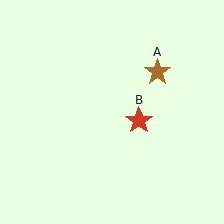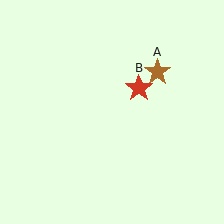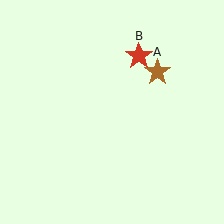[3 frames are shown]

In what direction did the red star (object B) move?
The red star (object B) moved up.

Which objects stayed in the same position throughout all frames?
Brown star (object A) remained stationary.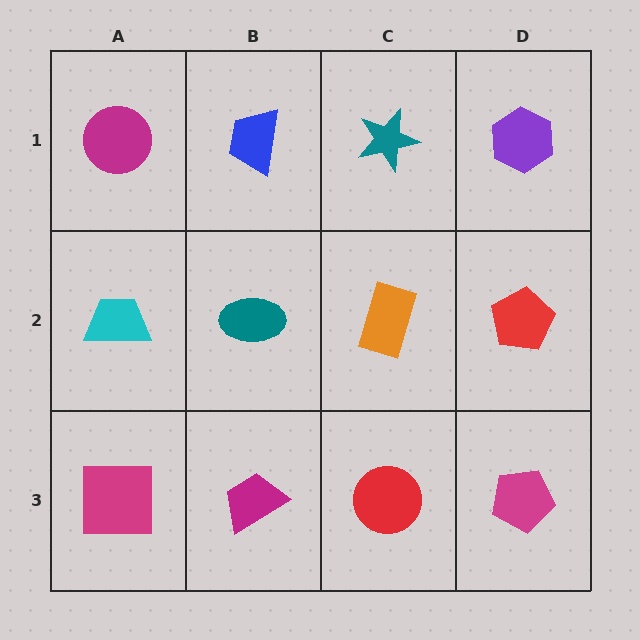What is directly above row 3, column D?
A red pentagon.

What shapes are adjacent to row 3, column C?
An orange rectangle (row 2, column C), a magenta trapezoid (row 3, column B), a magenta pentagon (row 3, column D).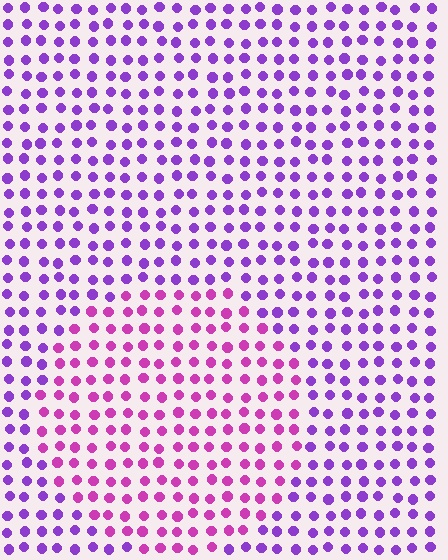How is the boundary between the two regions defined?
The boundary is defined purely by a slight shift in hue (about 37 degrees). Spacing, size, and orientation are identical on both sides.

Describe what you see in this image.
The image is filled with small purple elements in a uniform arrangement. A circle-shaped region is visible where the elements are tinted to a slightly different hue, forming a subtle color boundary.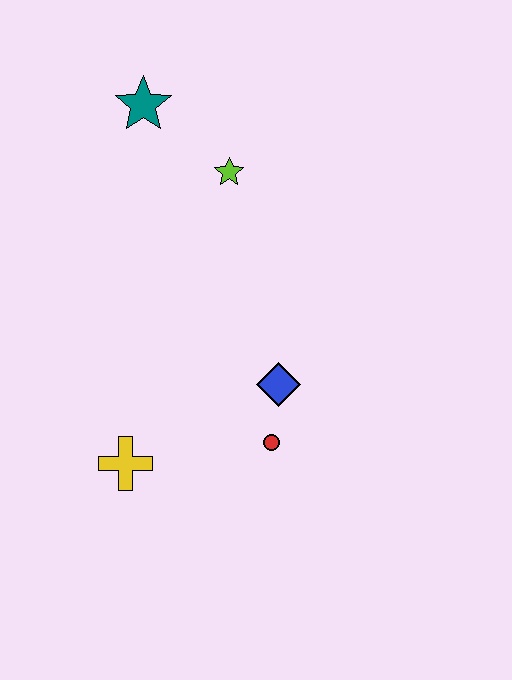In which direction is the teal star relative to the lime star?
The teal star is to the left of the lime star.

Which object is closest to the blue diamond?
The red circle is closest to the blue diamond.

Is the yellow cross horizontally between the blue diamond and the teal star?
No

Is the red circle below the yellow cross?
No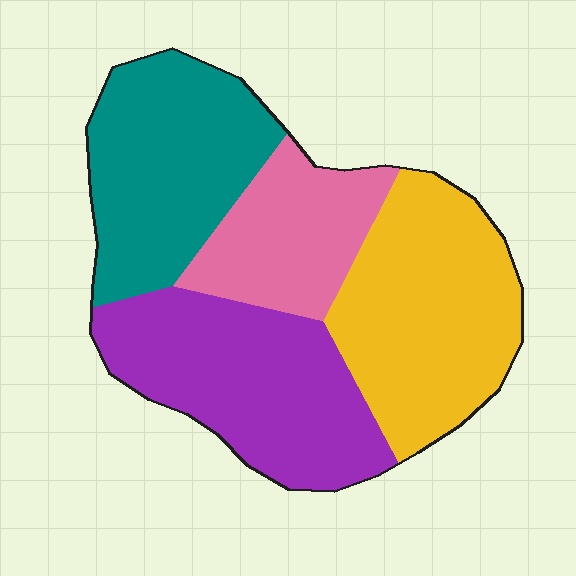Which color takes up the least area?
Pink, at roughly 15%.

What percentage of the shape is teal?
Teal takes up about one quarter (1/4) of the shape.